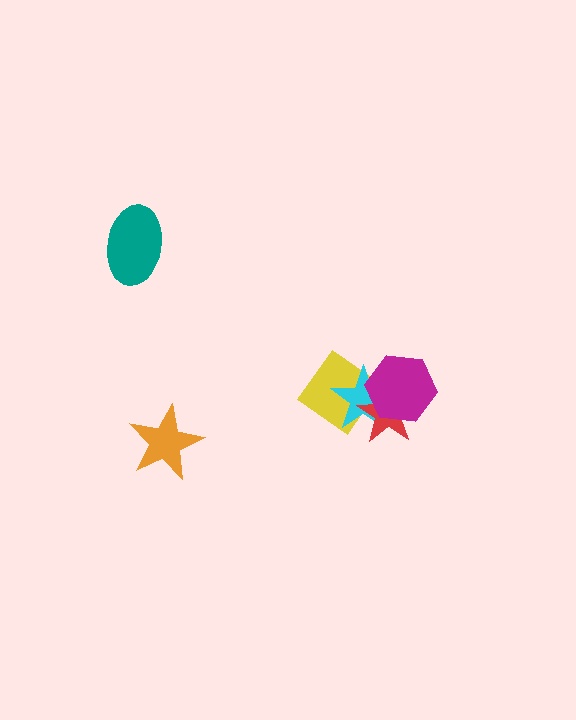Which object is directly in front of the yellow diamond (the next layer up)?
The cyan star is directly in front of the yellow diamond.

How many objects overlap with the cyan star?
3 objects overlap with the cyan star.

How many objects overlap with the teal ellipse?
0 objects overlap with the teal ellipse.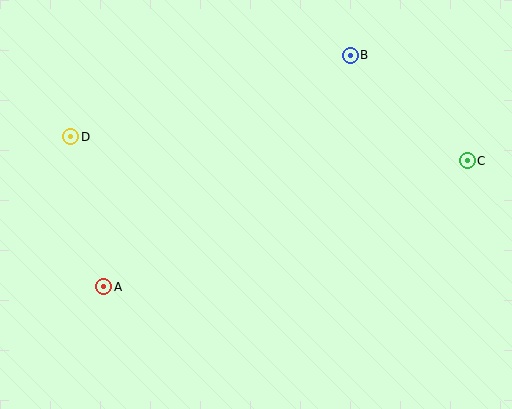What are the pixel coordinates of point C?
Point C is at (467, 161).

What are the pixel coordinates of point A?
Point A is at (104, 287).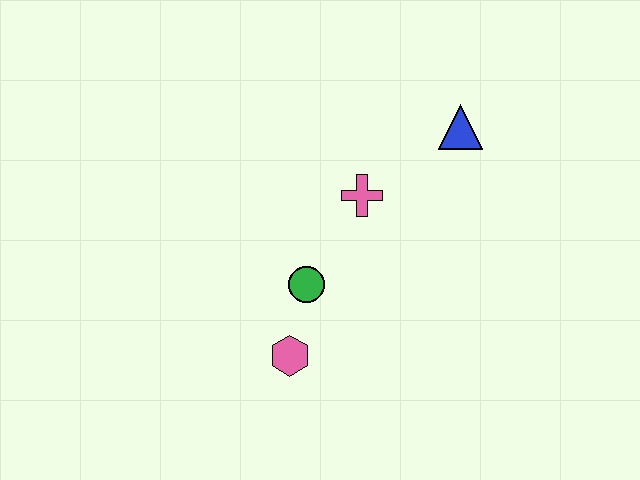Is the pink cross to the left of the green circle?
No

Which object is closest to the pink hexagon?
The green circle is closest to the pink hexagon.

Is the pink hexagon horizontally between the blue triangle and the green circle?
No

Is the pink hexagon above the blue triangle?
No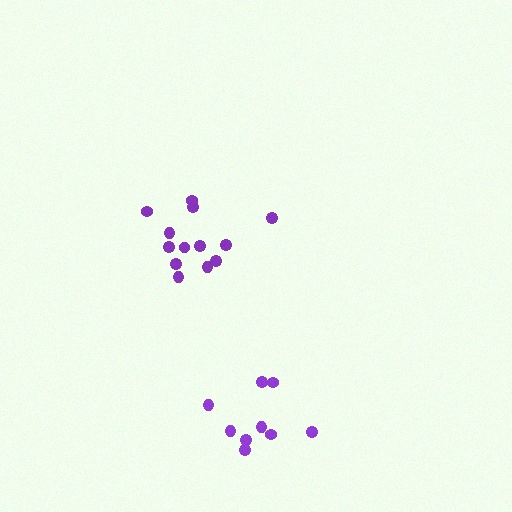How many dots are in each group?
Group 1: 13 dots, Group 2: 9 dots (22 total).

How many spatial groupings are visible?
There are 2 spatial groupings.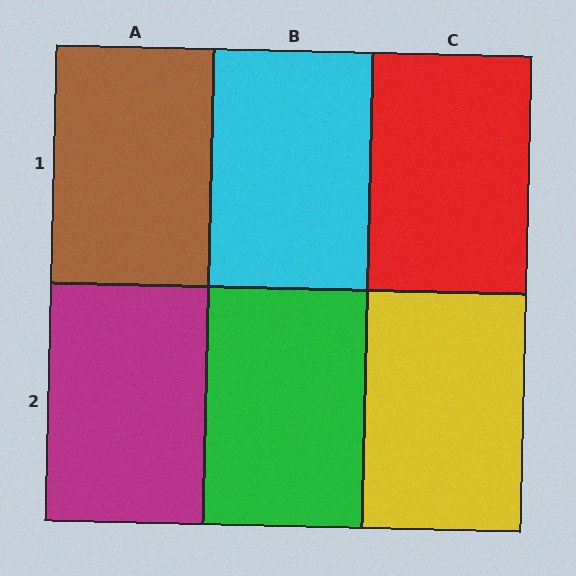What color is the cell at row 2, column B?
Green.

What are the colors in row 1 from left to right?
Brown, cyan, red.